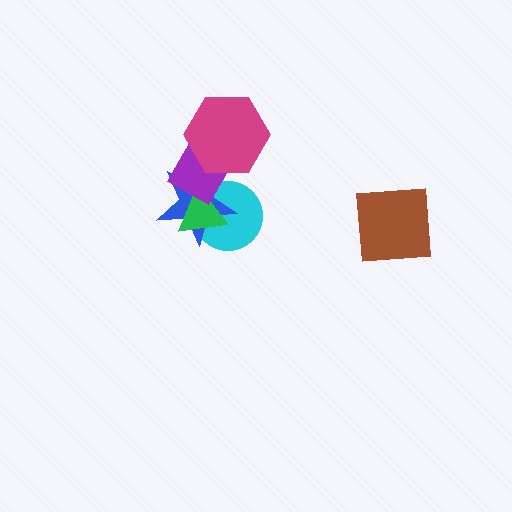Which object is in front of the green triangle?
The purple rectangle is in front of the green triangle.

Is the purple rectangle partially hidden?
Yes, it is partially covered by another shape.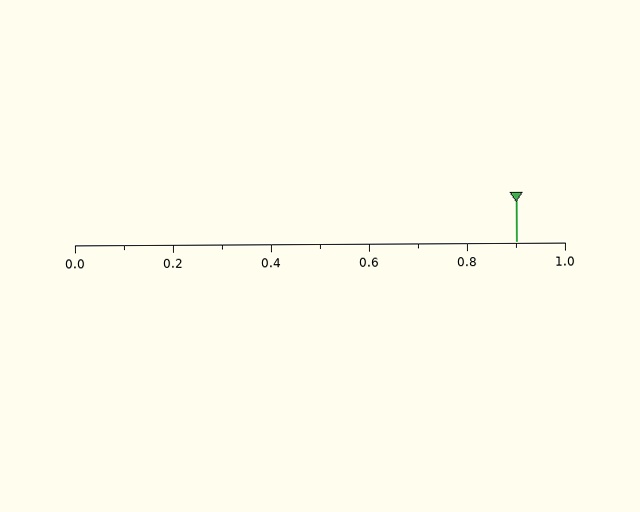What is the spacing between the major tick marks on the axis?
The major ticks are spaced 0.2 apart.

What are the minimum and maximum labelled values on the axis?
The axis runs from 0.0 to 1.0.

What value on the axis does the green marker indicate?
The marker indicates approximately 0.9.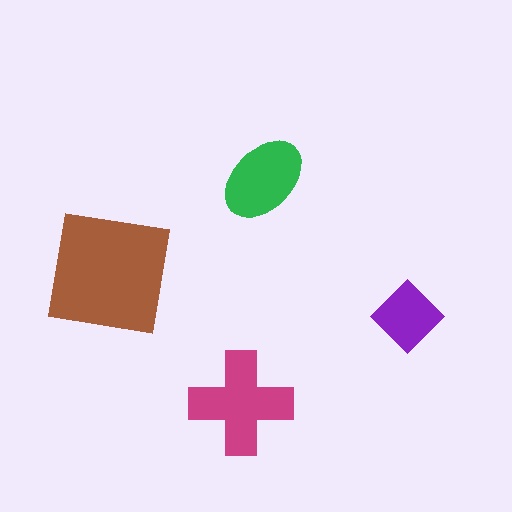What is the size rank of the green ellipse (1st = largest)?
3rd.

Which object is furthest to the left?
The brown square is leftmost.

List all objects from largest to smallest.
The brown square, the magenta cross, the green ellipse, the purple diamond.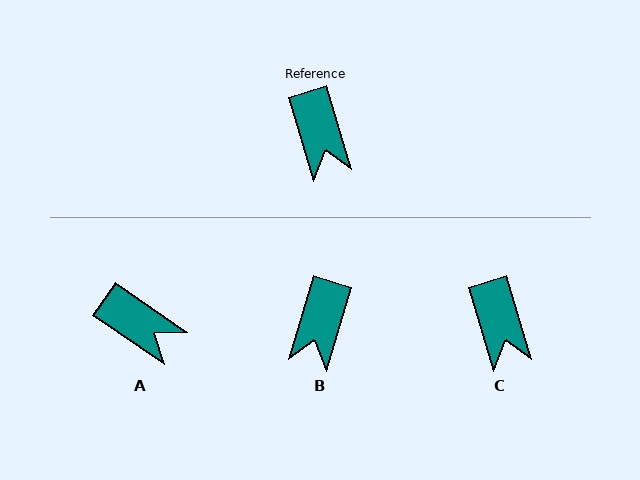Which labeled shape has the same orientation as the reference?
C.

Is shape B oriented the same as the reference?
No, it is off by about 34 degrees.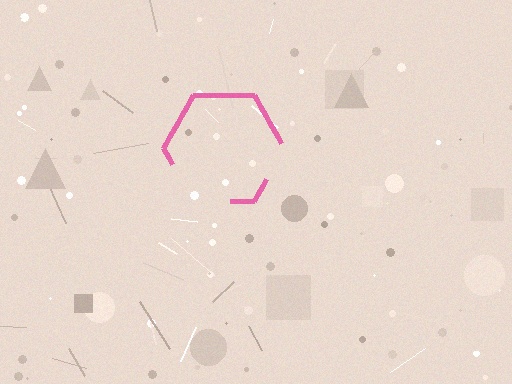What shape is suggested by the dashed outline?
The dashed outline suggests a hexagon.